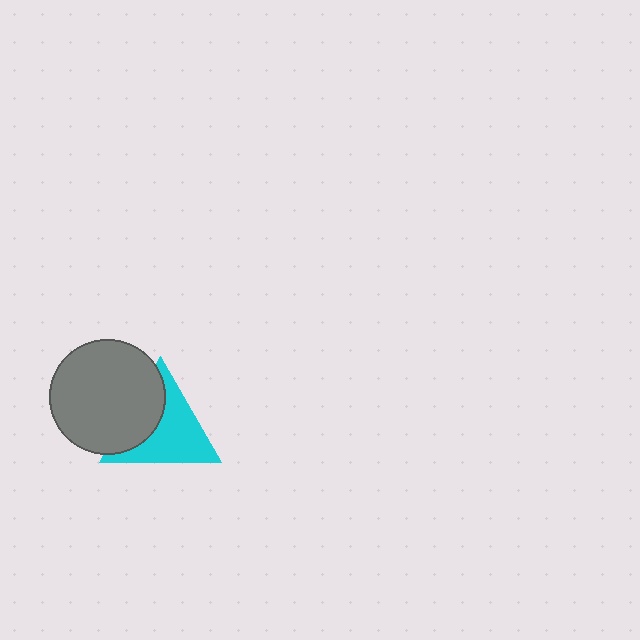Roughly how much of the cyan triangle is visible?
About half of it is visible (roughly 63%).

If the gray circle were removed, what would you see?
You would see the complete cyan triangle.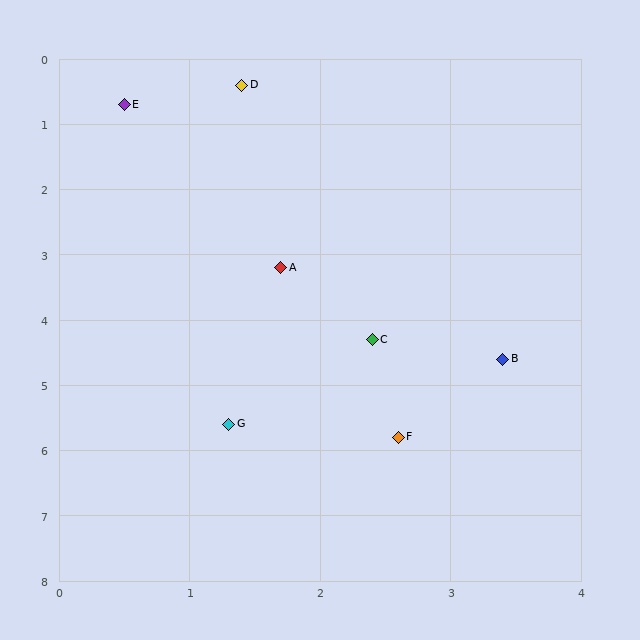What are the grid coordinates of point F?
Point F is at approximately (2.6, 5.8).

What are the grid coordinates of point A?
Point A is at approximately (1.7, 3.2).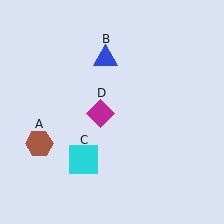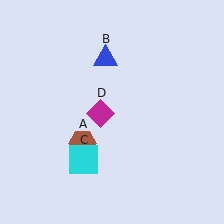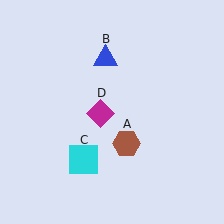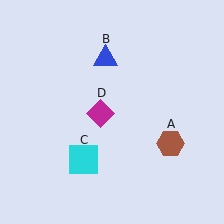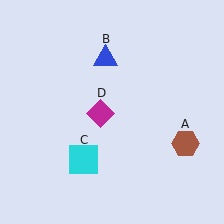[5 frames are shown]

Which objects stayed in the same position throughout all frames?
Blue triangle (object B) and cyan square (object C) and magenta diamond (object D) remained stationary.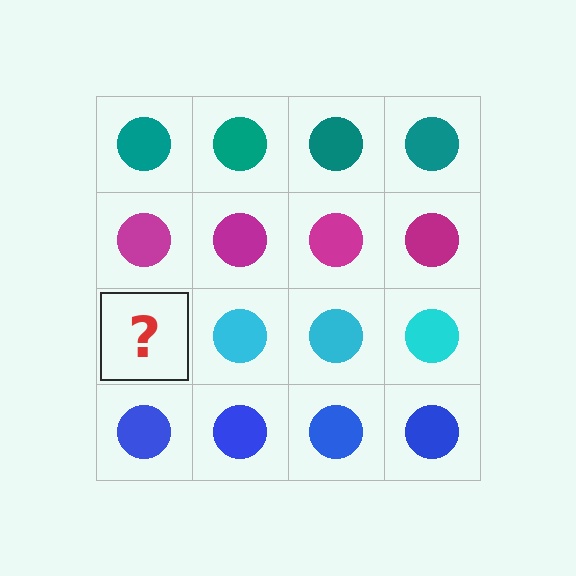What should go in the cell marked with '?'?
The missing cell should contain a cyan circle.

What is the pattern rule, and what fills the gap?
The rule is that each row has a consistent color. The gap should be filled with a cyan circle.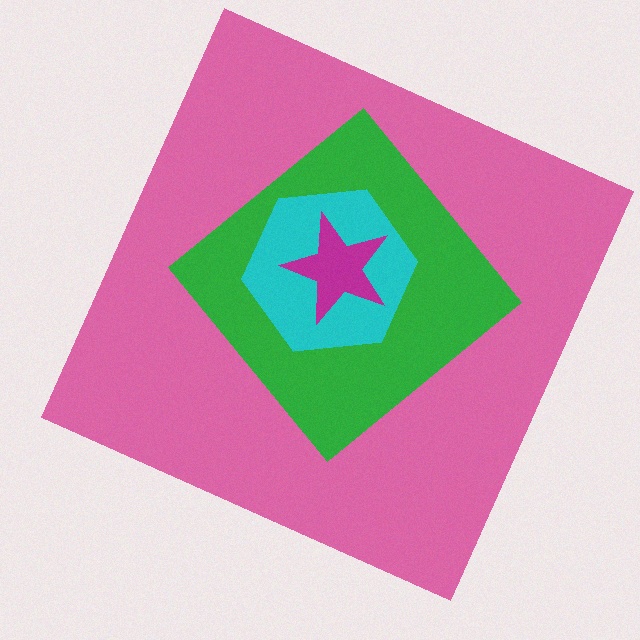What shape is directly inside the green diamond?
The cyan hexagon.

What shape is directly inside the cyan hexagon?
The magenta star.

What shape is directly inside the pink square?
The green diamond.